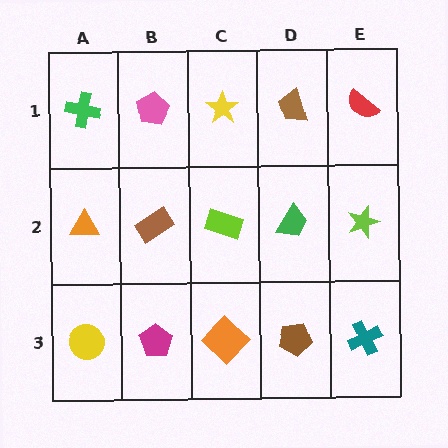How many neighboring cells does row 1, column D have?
3.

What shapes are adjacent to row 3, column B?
A brown rectangle (row 2, column B), a yellow circle (row 3, column A), an orange diamond (row 3, column C).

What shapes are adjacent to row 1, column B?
A brown rectangle (row 2, column B), a green cross (row 1, column A), a yellow star (row 1, column C).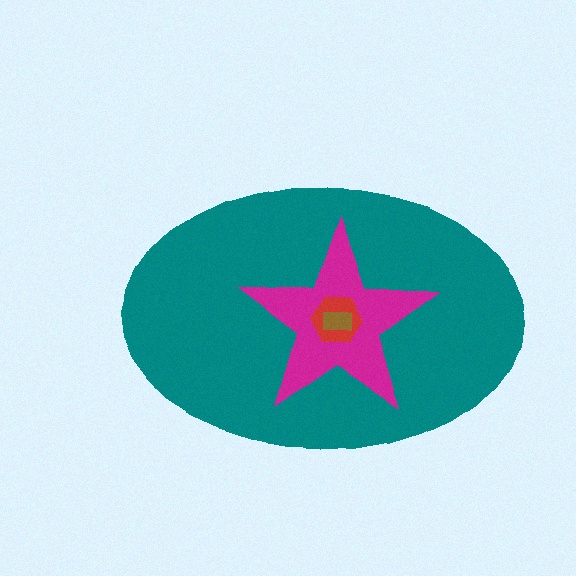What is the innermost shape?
The brown rectangle.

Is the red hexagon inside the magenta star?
Yes.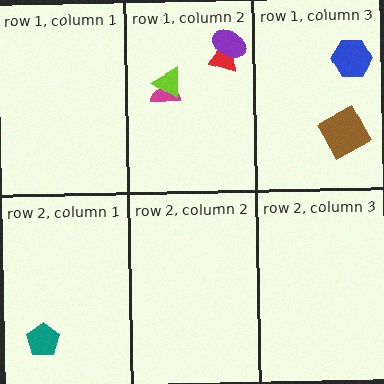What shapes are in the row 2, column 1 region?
The teal pentagon.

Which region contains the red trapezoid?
The row 1, column 2 region.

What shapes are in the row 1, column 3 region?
The blue hexagon, the brown square.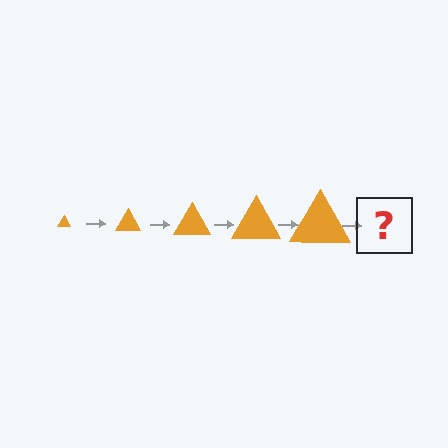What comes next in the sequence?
The next element should be an orange triangle, larger than the previous one.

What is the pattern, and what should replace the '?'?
The pattern is that the triangle gets progressively larger each step. The '?' should be an orange triangle, larger than the previous one.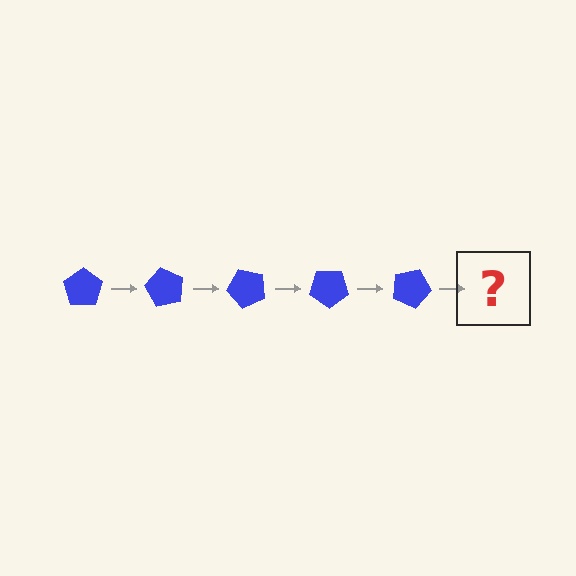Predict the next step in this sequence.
The next step is a blue pentagon rotated 300 degrees.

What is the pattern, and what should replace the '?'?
The pattern is that the pentagon rotates 60 degrees each step. The '?' should be a blue pentagon rotated 300 degrees.